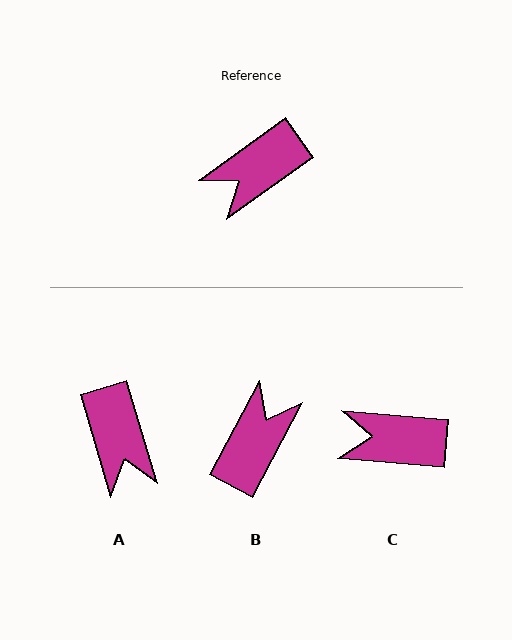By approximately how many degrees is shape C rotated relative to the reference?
Approximately 40 degrees clockwise.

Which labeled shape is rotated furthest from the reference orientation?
B, about 153 degrees away.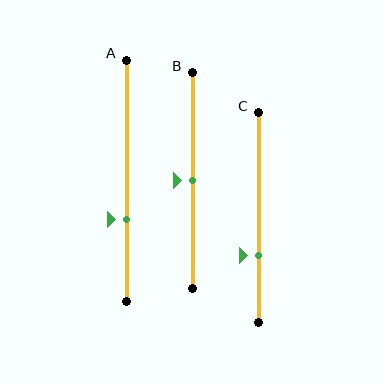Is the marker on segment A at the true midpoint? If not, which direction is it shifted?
No, the marker on segment A is shifted downward by about 16% of the segment length.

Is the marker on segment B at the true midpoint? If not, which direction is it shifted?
Yes, the marker on segment B is at the true midpoint.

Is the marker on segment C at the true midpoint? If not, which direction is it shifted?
No, the marker on segment C is shifted downward by about 18% of the segment length.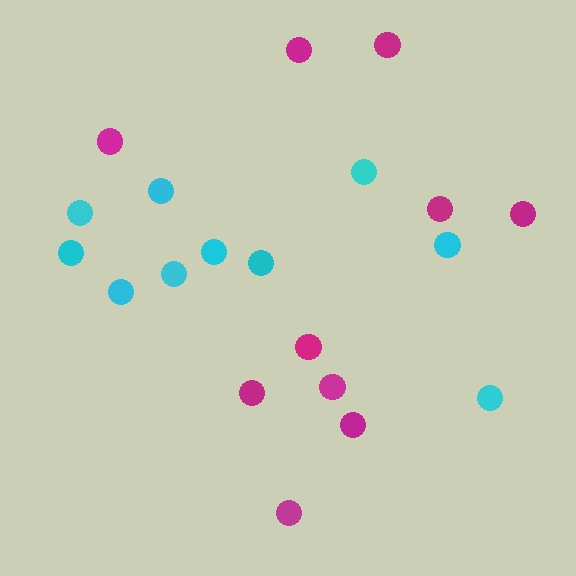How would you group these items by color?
There are 2 groups: one group of cyan circles (10) and one group of magenta circles (10).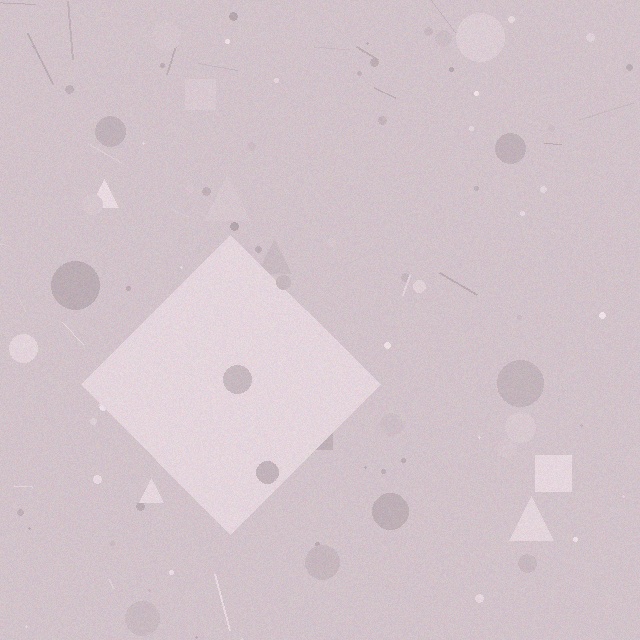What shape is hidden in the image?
A diamond is hidden in the image.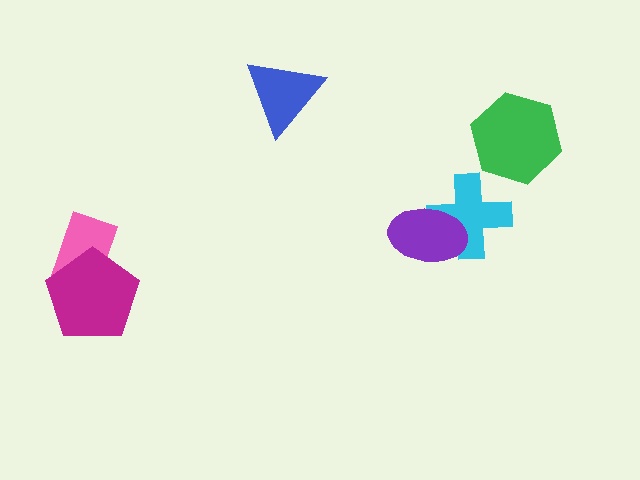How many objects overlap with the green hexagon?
0 objects overlap with the green hexagon.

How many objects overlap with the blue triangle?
0 objects overlap with the blue triangle.